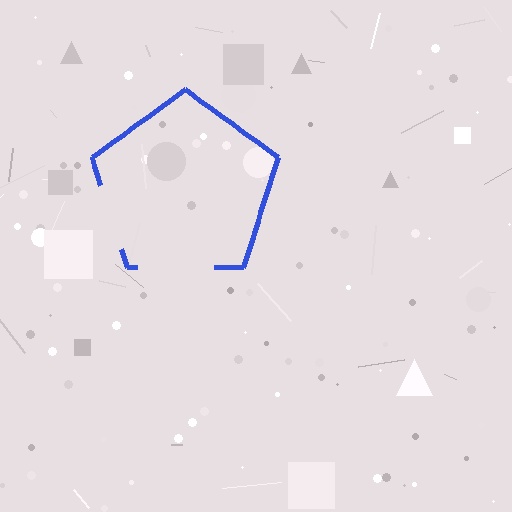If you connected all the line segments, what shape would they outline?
They would outline a pentagon.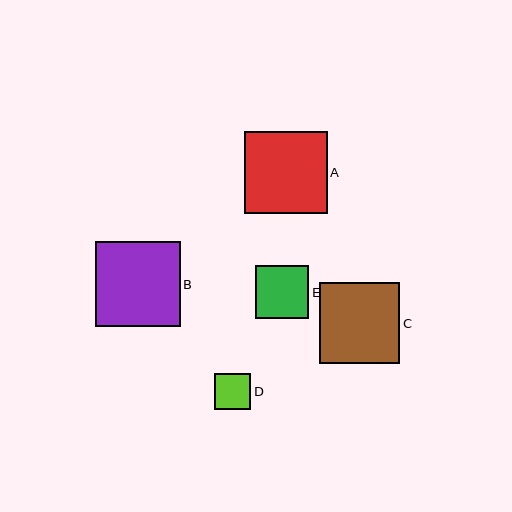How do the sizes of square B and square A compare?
Square B and square A are approximately the same size.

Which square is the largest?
Square B is the largest with a size of approximately 85 pixels.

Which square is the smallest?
Square D is the smallest with a size of approximately 36 pixels.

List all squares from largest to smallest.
From largest to smallest: B, A, C, E, D.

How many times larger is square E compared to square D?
Square E is approximately 1.5 times the size of square D.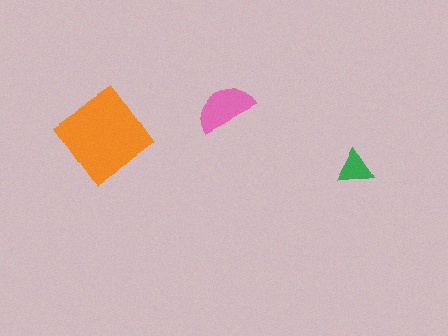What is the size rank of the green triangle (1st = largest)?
3rd.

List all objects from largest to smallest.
The orange diamond, the pink semicircle, the green triangle.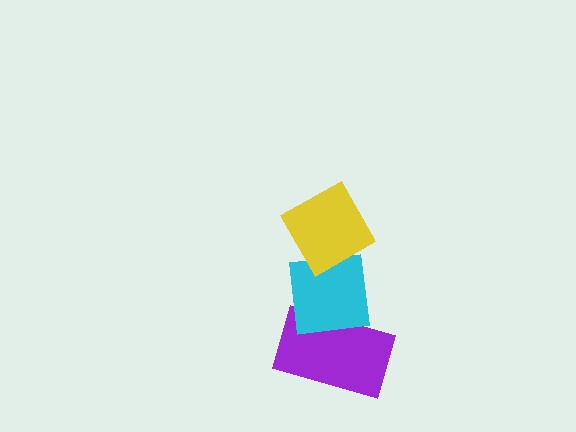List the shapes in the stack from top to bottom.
From top to bottom: the yellow diamond, the cyan square, the purple rectangle.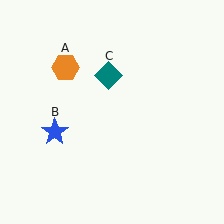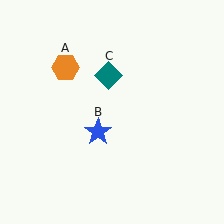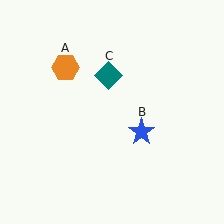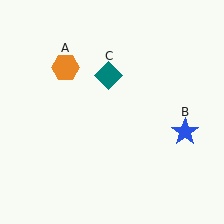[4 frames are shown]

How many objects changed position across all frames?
1 object changed position: blue star (object B).